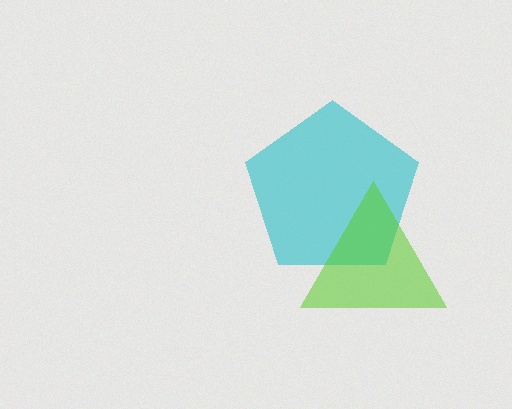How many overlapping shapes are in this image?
There are 2 overlapping shapes in the image.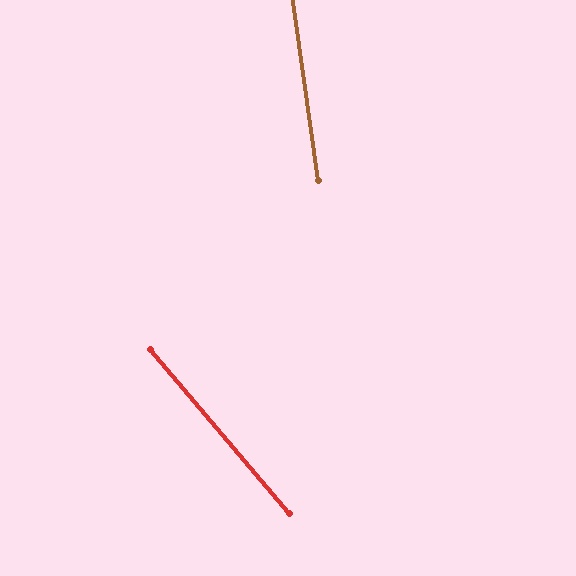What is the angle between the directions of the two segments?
Approximately 32 degrees.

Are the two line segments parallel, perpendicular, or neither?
Neither parallel nor perpendicular — they differ by about 32°.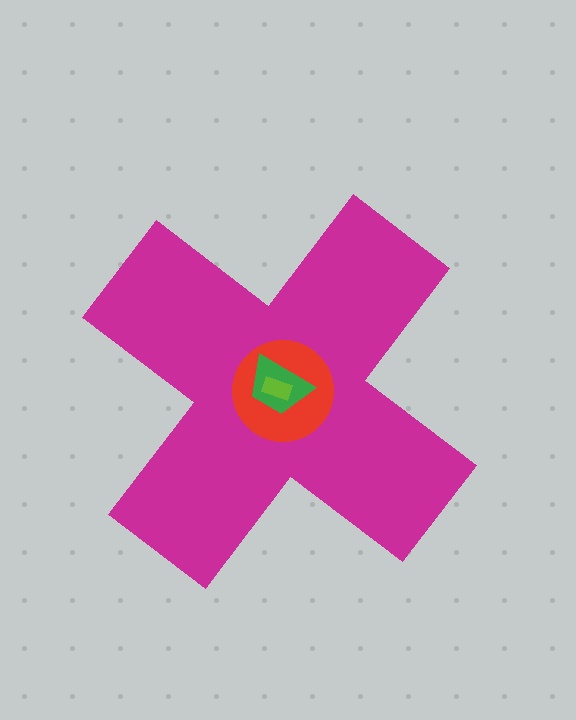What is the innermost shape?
The lime rectangle.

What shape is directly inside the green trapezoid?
The lime rectangle.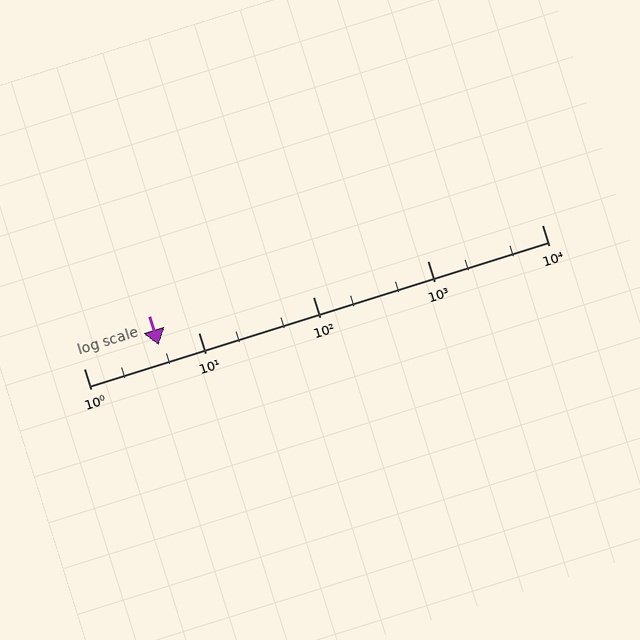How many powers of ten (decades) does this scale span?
The scale spans 4 decades, from 1 to 10000.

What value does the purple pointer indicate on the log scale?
The pointer indicates approximately 4.5.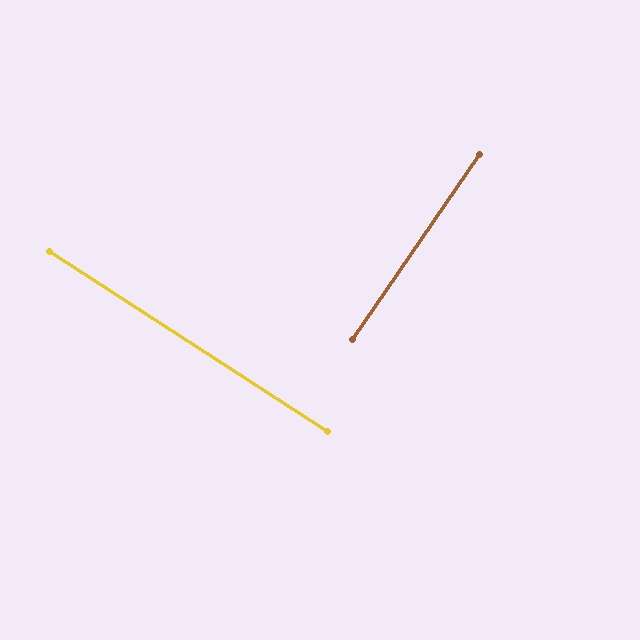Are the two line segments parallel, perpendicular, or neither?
Perpendicular — they meet at approximately 88°.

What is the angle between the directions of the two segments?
Approximately 88 degrees.